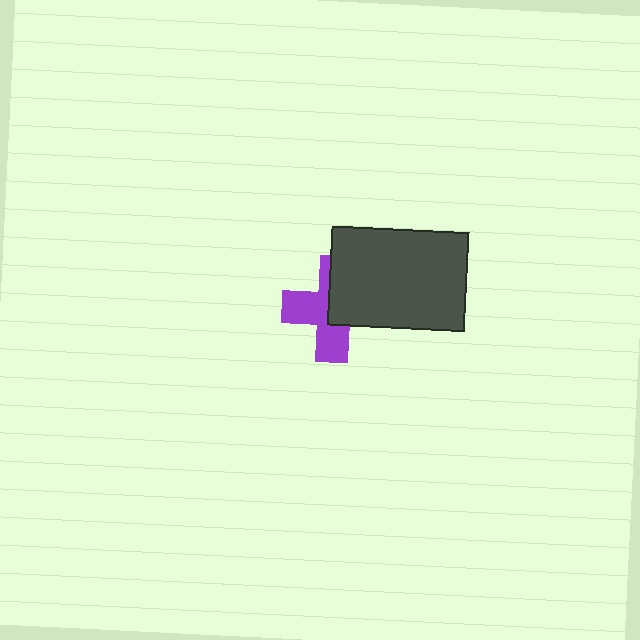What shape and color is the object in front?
The object in front is a dark gray rectangle.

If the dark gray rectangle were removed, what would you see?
You would see the complete purple cross.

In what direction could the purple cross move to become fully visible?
The purple cross could move toward the lower-left. That would shift it out from behind the dark gray rectangle entirely.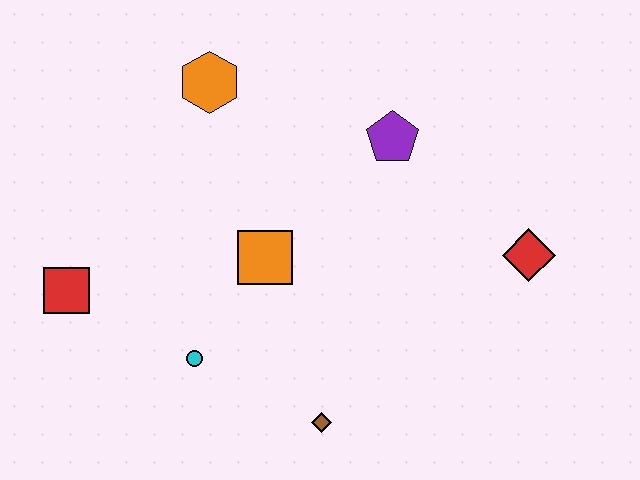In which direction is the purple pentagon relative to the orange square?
The purple pentagon is to the right of the orange square.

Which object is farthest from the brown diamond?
The orange hexagon is farthest from the brown diamond.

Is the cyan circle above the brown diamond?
Yes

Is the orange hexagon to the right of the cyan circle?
Yes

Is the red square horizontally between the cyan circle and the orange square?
No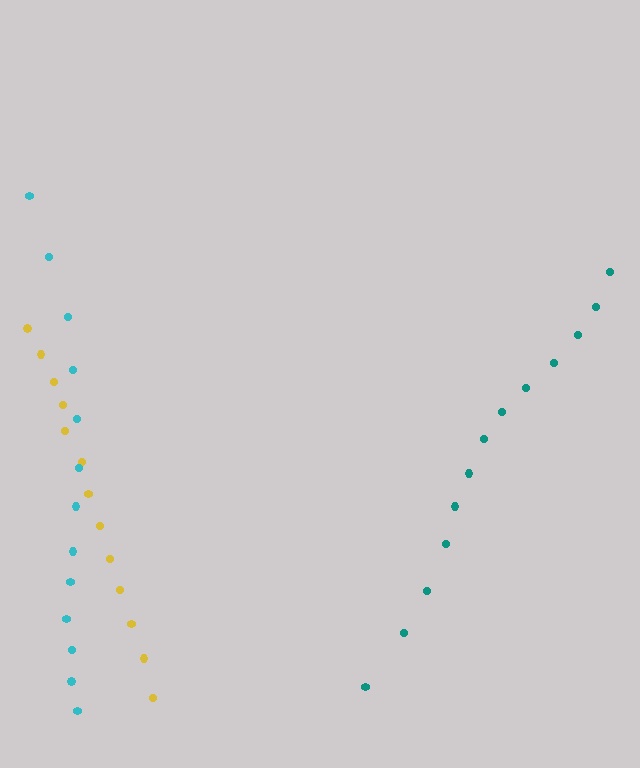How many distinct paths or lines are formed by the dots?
There are 3 distinct paths.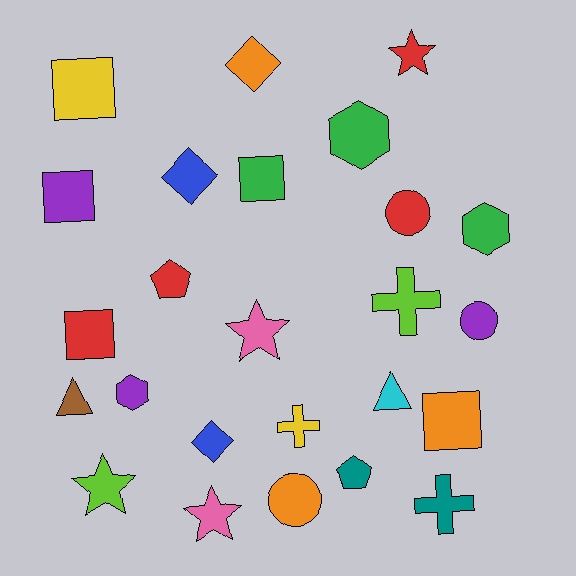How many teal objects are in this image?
There are 2 teal objects.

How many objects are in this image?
There are 25 objects.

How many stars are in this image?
There are 4 stars.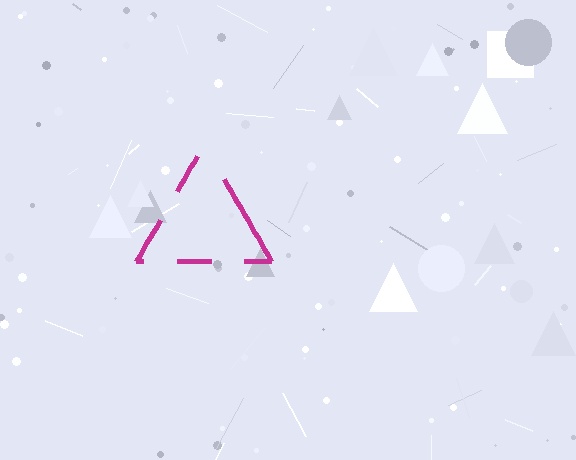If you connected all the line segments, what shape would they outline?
They would outline a triangle.